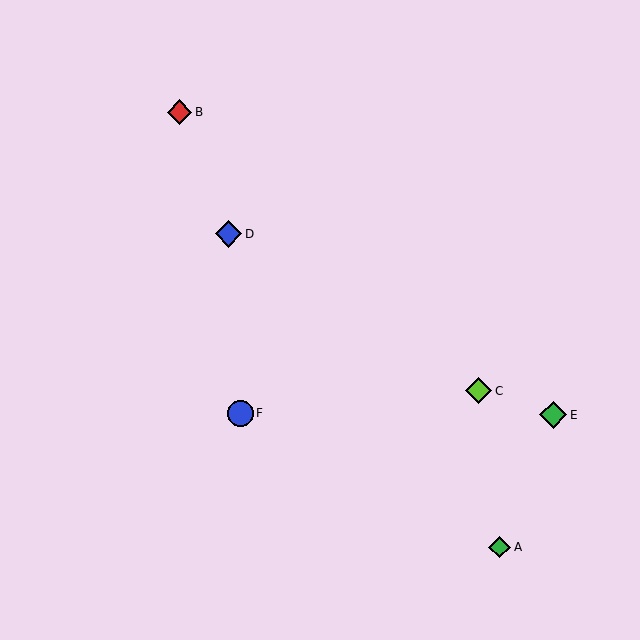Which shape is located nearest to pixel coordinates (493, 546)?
The green diamond (labeled A) at (500, 547) is nearest to that location.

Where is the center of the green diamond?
The center of the green diamond is at (500, 547).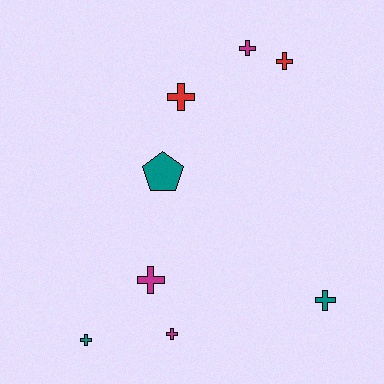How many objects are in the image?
There are 8 objects.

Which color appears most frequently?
Magenta, with 3 objects.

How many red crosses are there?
There are 2 red crosses.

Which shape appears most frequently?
Cross, with 7 objects.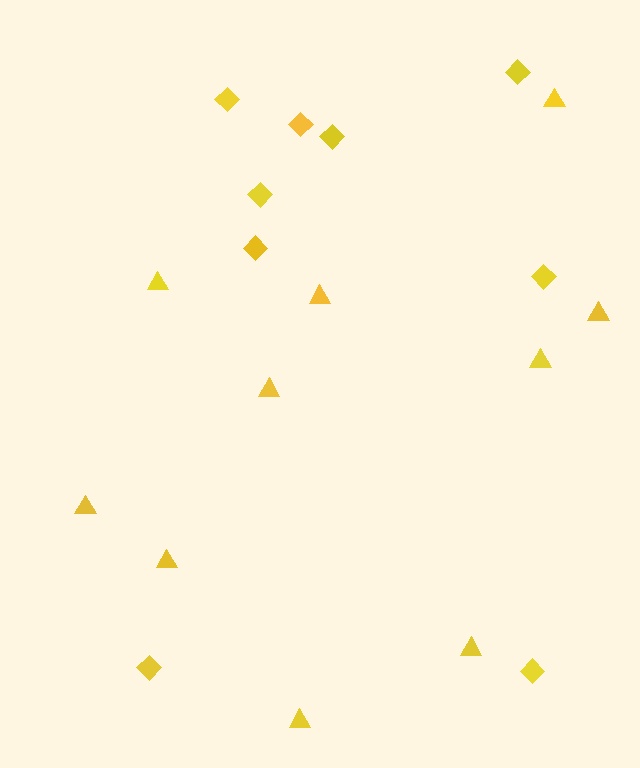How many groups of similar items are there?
There are 2 groups: one group of diamonds (9) and one group of triangles (10).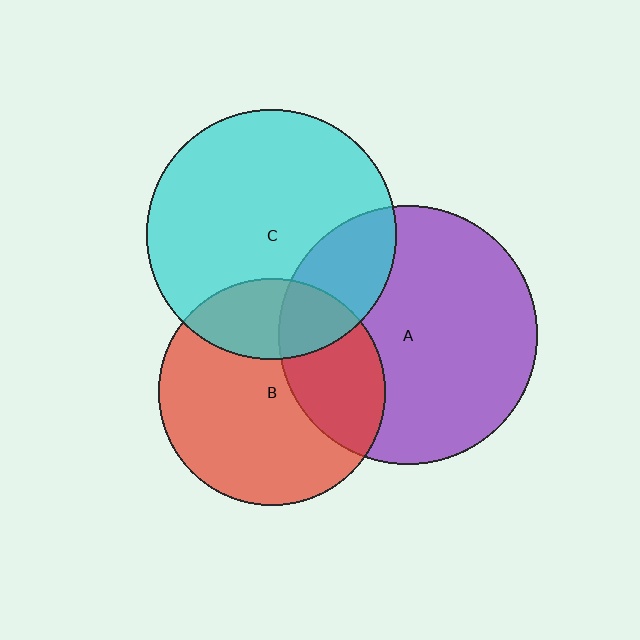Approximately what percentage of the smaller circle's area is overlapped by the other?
Approximately 25%.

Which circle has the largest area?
Circle A (purple).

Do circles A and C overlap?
Yes.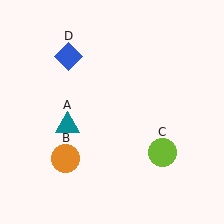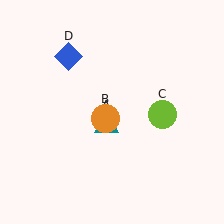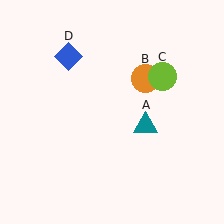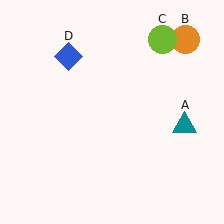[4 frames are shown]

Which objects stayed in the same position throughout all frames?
Blue diamond (object D) remained stationary.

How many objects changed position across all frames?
3 objects changed position: teal triangle (object A), orange circle (object B), lime circle (object C).